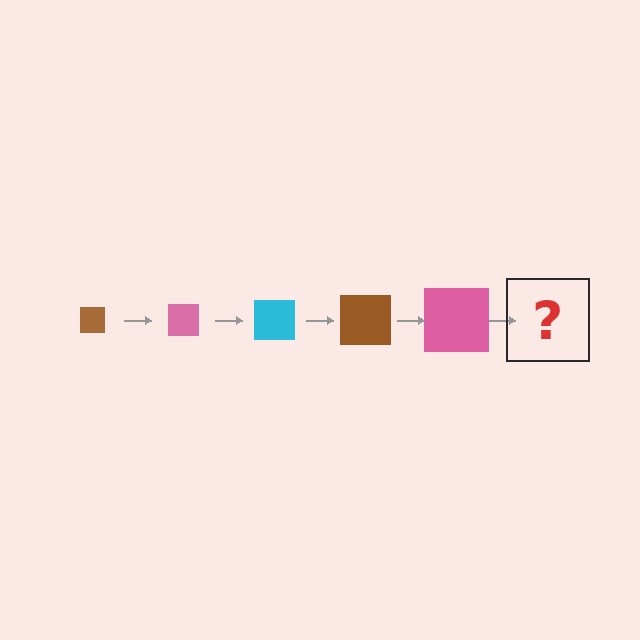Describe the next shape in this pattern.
It should be a cyan square, larger than the previous one.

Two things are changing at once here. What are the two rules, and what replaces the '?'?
The two rules are that the square grows larger each step and the color cycles through brown, pink, and cyan. The '?' should be a cyan square, larger than the previous one.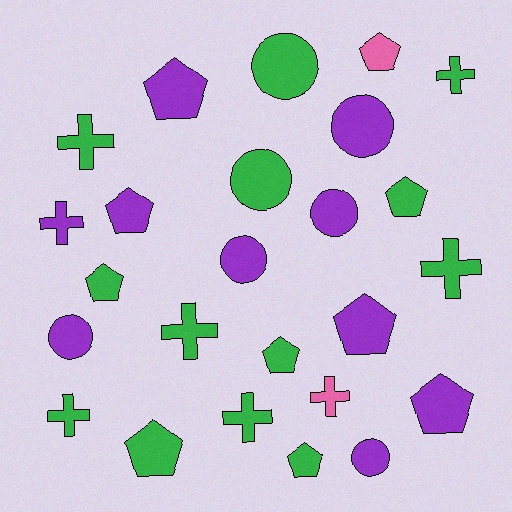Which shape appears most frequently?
Pentagon, with 10 objects.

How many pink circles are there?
There are no pink circles.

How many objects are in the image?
There are 25 objects.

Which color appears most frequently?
Green, with 13 objects.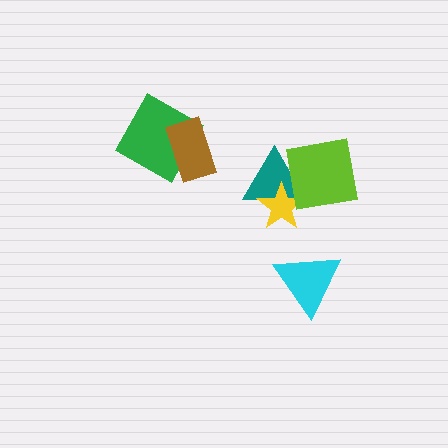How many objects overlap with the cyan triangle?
0 objects overlap with the cyan triangle.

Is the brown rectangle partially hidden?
No, no other shape covers it.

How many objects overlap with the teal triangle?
2 objects overlap with the teal triangle.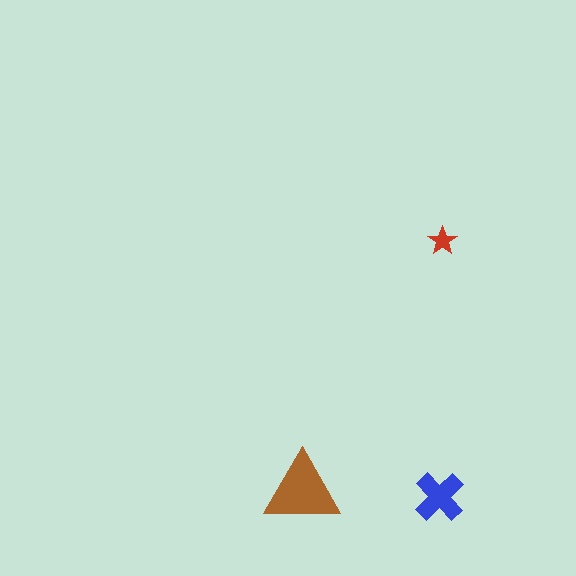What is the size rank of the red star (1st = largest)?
3rd.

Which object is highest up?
The red star is topmost.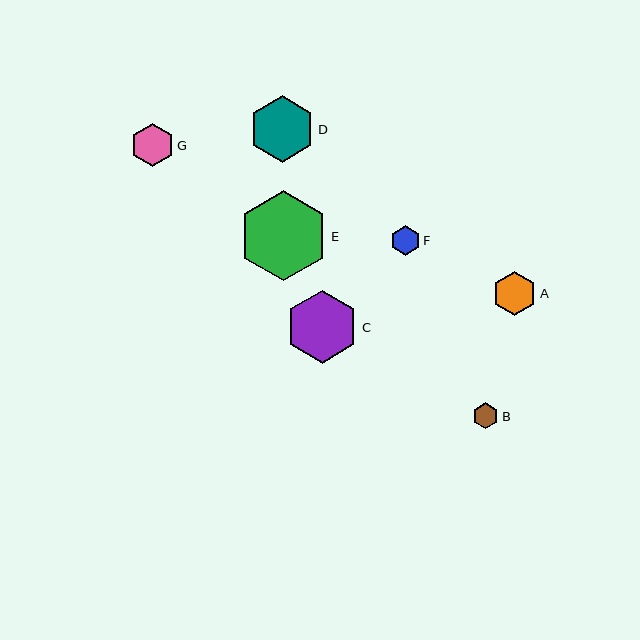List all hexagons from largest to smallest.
From largest to smallest: E, C, D, A, G, F, B.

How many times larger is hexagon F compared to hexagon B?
Hexagon F is approximately 1.1 times the size of hexagon B.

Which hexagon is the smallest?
Hexagon B is the smallest with a size of approximately 26 pixels.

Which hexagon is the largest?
Hexagon E is the largest with a size of approximately 90 pixels.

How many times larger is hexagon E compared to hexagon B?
Hexagon E is approximately 3.4 times the size of hexagon B.